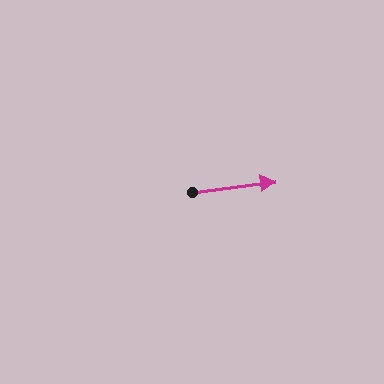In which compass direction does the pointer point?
East.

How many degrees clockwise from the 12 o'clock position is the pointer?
Approximately 83 degrees.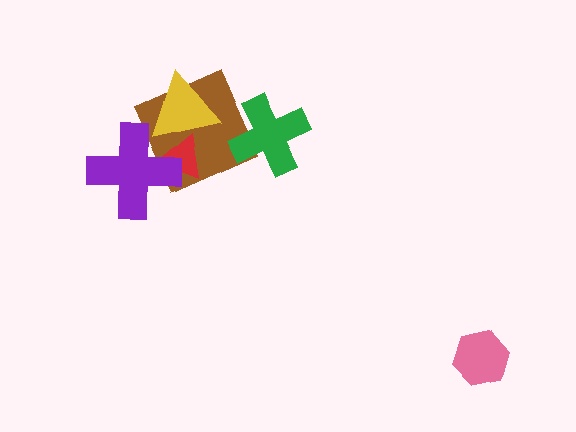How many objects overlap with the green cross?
1 object overlaps with the green cross.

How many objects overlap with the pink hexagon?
0 objects overlap with the pink hexagon.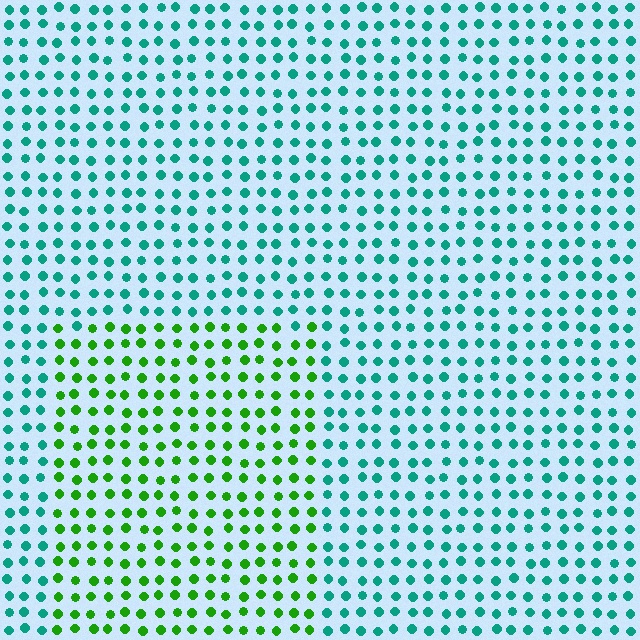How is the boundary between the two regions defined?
The boundary is defined purely by a slight shift in hue (about 54 degrees). Spacing, size, and orientation are identical on both sides.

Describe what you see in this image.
The image is filled with small teal elements in a uniform arrangement. A rectangle-shaped region is visible where the elements are tinted to a slightly different hue, forming a subtle color boundary.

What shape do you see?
I see a rectangle.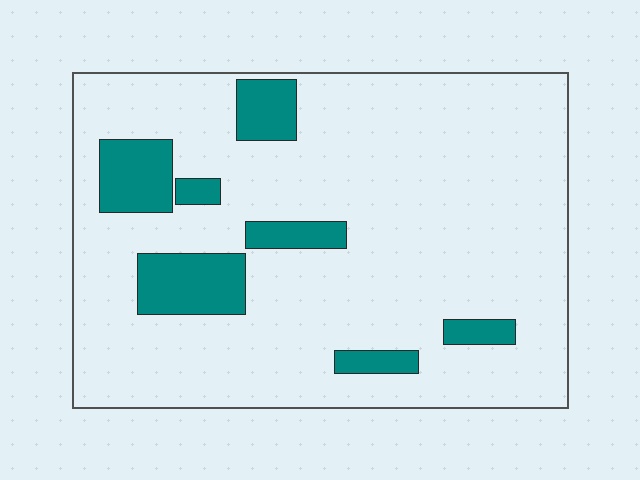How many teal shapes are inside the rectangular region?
7.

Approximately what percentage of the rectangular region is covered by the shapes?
Approximately 15%.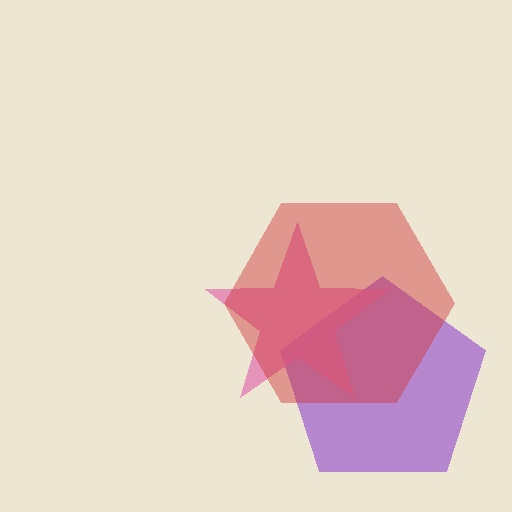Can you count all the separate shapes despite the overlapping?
Yes, there are 3 separate shapes.